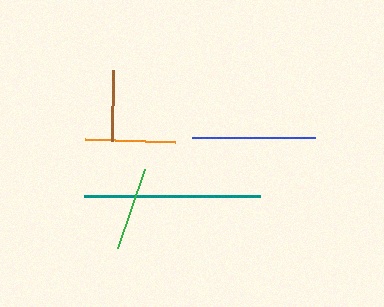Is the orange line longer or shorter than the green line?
The orange line is longer than the green line.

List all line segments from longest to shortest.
From longest to shortest: teal, blue, orange, green, brown.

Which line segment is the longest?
The teal line is the longest at approximately 176 pixels.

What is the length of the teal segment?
The teal segment is approximately 176 pixels long.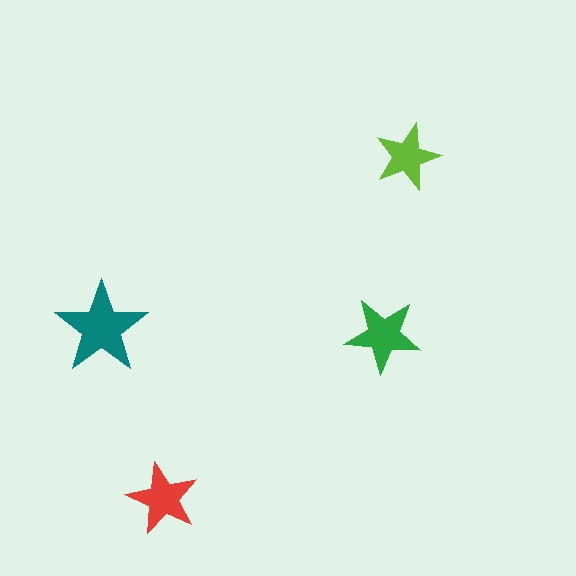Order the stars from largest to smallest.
the teal one, the green one, the red one, the lime one.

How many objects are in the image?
There are 4 objects in the image.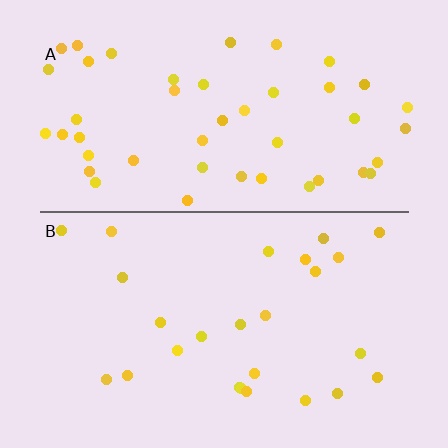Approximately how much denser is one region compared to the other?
Approximately 1.8× — region A over region B.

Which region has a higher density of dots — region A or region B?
A (the top).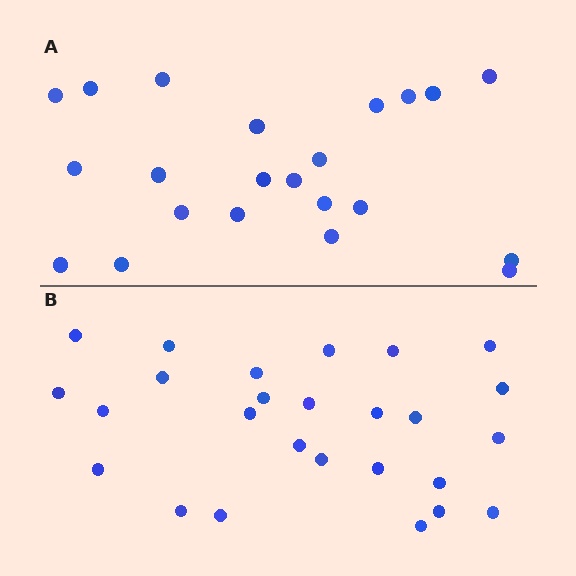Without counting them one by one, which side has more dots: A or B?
Region B (the bottom region) has more dots.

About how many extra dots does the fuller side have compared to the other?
Region B has about 4 more dots than region A.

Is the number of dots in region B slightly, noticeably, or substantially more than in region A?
Region B has only slightly more — the two regions are fairly close. The ratio is roughly 1.2 to 1.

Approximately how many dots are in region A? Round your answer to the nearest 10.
About 20 dots. (The exact count is 22, which rounds to 20.)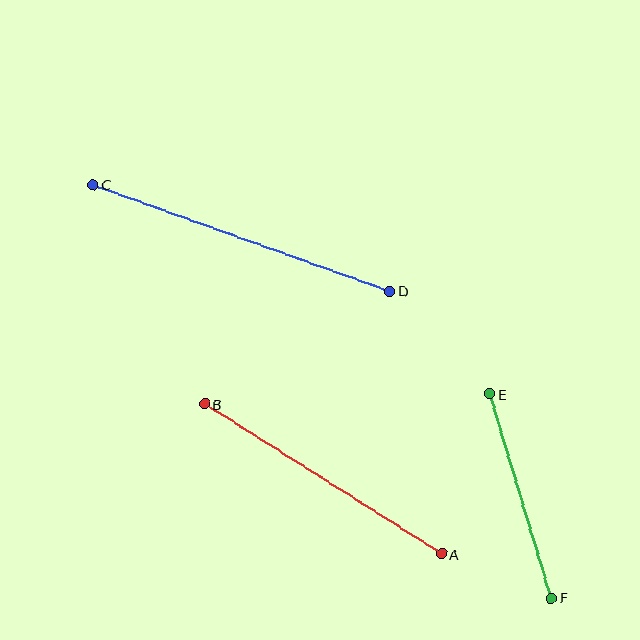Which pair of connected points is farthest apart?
Points C and D are farthest apart.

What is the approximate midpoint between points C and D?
The midpoint is at approximately (242, 238) pixels.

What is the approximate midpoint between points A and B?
The midpoint is at approximately (323, 479) pixels.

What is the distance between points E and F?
The distance is approximately 213 pixels.